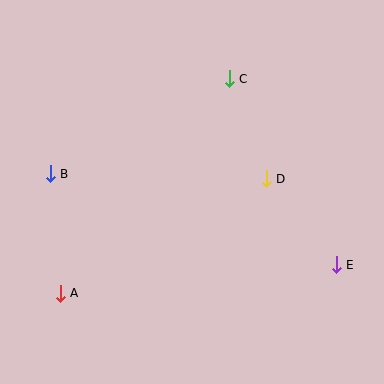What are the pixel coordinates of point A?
Point A is at (60, 293).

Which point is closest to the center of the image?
Point D at (266, 179) is closest to the center.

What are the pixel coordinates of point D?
Point D is at (266, 179).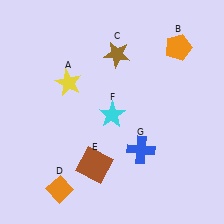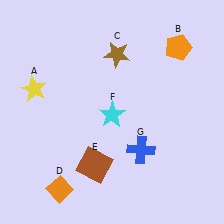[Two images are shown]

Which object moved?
The yellow star (A) moved left.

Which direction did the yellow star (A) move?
The yellow star (A) moved left.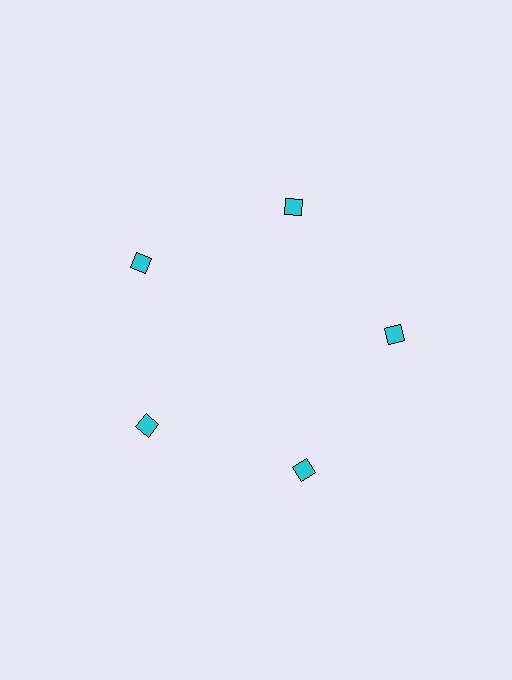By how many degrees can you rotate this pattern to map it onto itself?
The pattern maps onto itself every 72 degrees of rotation.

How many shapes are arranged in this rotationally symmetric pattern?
There are 5 shapes, arranged in 5 groups of 1.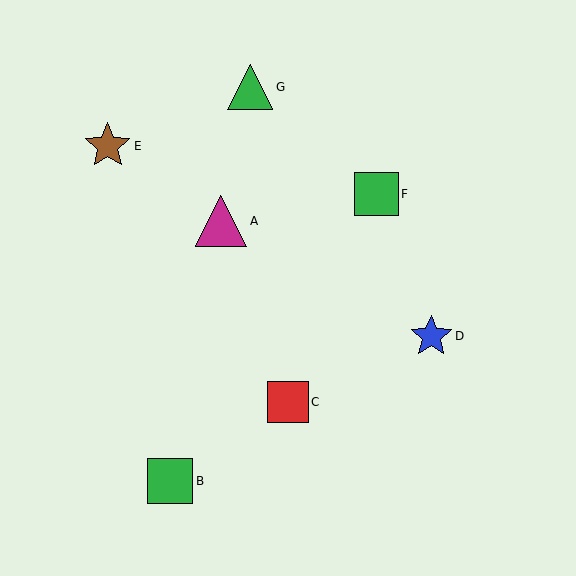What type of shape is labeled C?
Shape C is a red square.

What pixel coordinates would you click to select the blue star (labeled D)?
Click at (431, 336) to select the blue star D.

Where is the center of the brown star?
The center of the brown star is at (108, 146).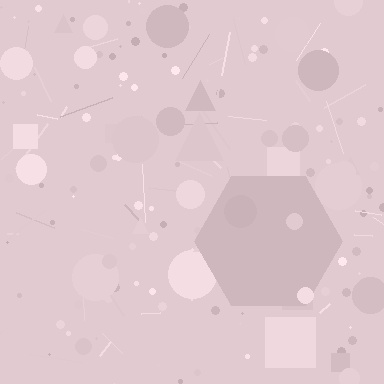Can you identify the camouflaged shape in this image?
The camouflaged shape is a hexagon.